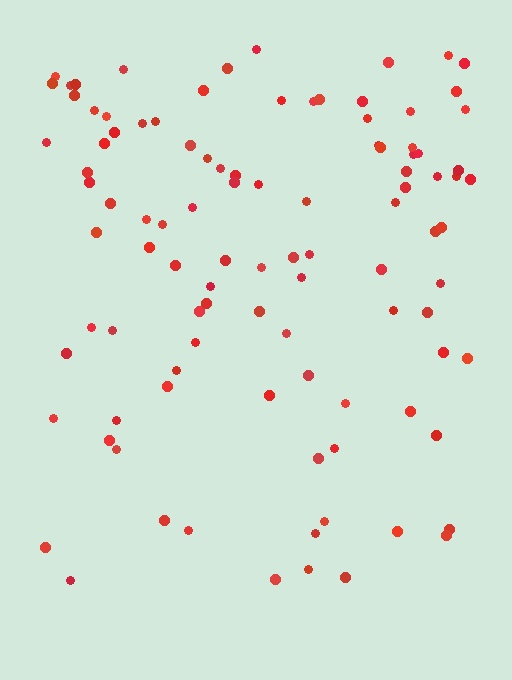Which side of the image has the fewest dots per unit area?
The bottom.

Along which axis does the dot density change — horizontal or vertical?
Vertical.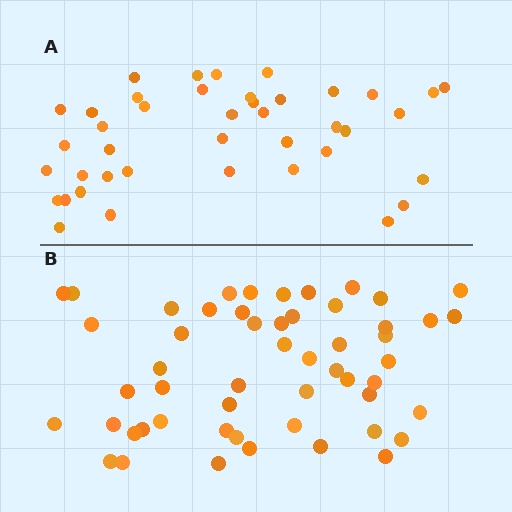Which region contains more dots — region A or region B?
Region B (the bottom region) has more dots.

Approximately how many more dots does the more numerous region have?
Region B has roughly 12 or so more dots than region A.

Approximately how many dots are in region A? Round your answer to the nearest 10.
About 40 dots. (The exact count is 41, which rounds to 40.)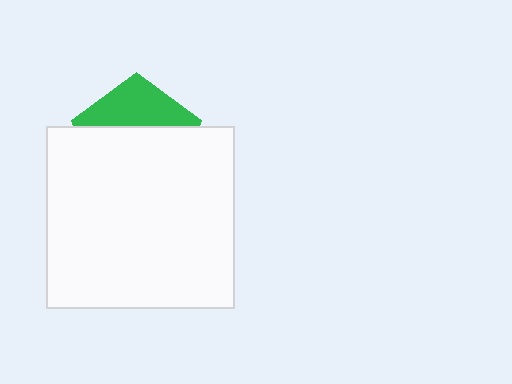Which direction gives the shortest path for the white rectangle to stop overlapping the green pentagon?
Moving down gives the shortest separation.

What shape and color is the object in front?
The object in front is a white rectangle.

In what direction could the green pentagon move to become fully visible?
The green pentagon could move up. That would shift it out from behind the white rectangle entirely.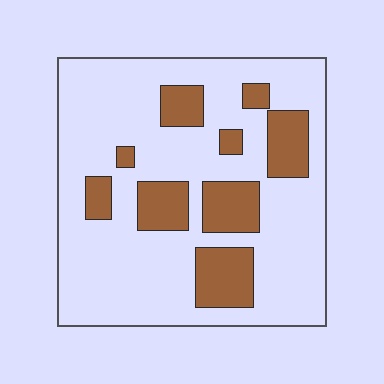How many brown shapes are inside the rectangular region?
9.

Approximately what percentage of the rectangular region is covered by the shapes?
Approximately 25%.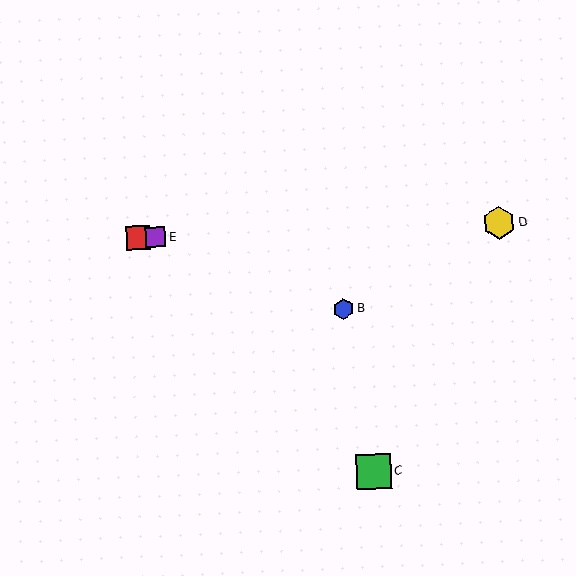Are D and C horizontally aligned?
No, D is at y≈223 and C is at y≈472.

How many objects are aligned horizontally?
3 objects (A, D, E) are aligned horizontally.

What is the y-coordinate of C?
Object C is at y≈472.